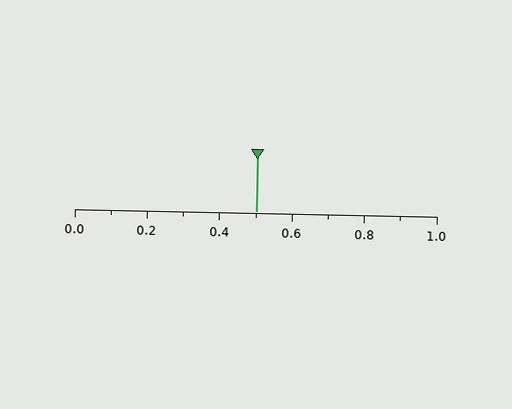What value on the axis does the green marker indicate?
The marker indicates approximately 0.5.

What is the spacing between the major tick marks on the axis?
The major ticks are spaced 0.2 apart.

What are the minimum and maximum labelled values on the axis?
The axis runs from 0.0 to 1.0.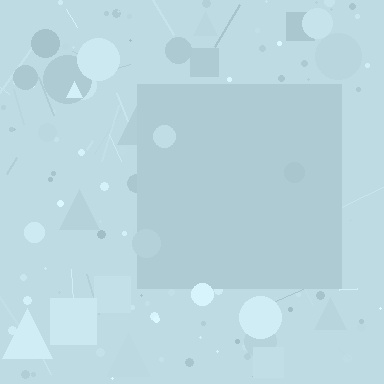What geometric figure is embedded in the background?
A square is embedded in the background.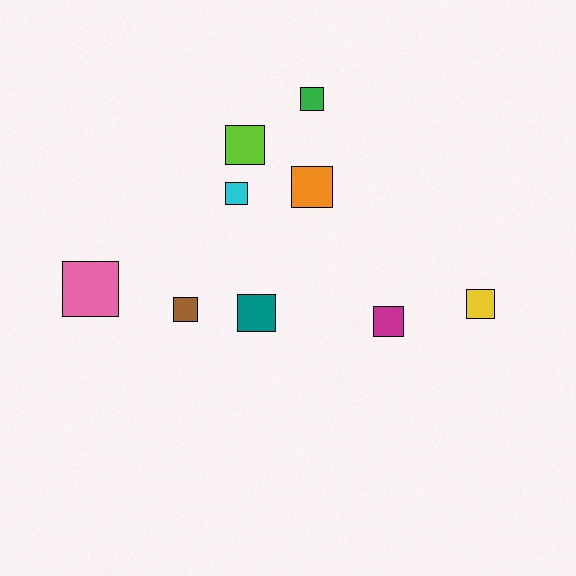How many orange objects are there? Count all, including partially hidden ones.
There is 1 orange object.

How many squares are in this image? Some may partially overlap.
There are 9 squares.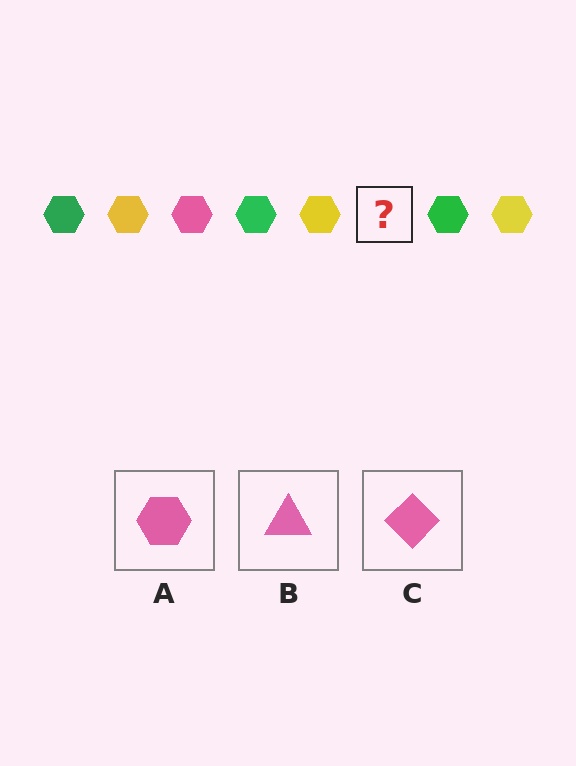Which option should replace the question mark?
Option A.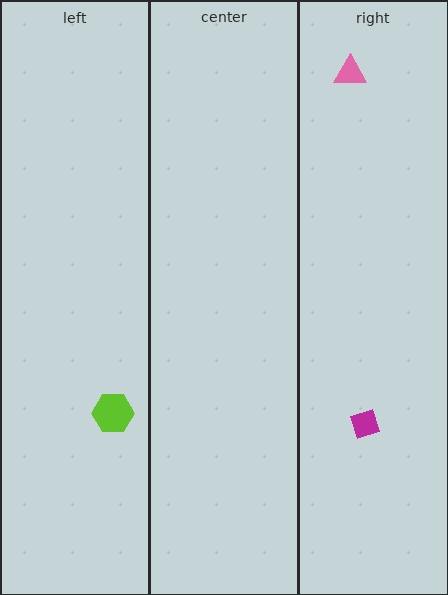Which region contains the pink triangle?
The right region.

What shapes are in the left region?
The lime hexagon.